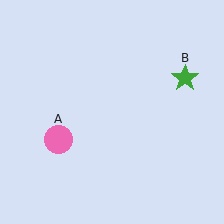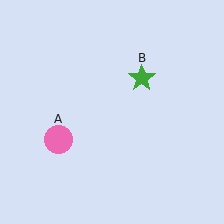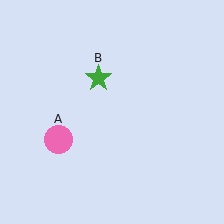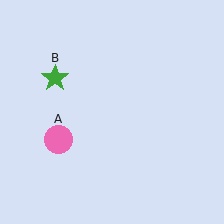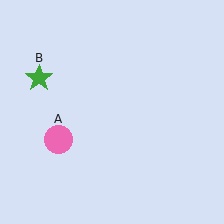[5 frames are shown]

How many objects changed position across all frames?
1 object changed position: green star (object B).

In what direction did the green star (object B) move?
The green star (object B) moved left.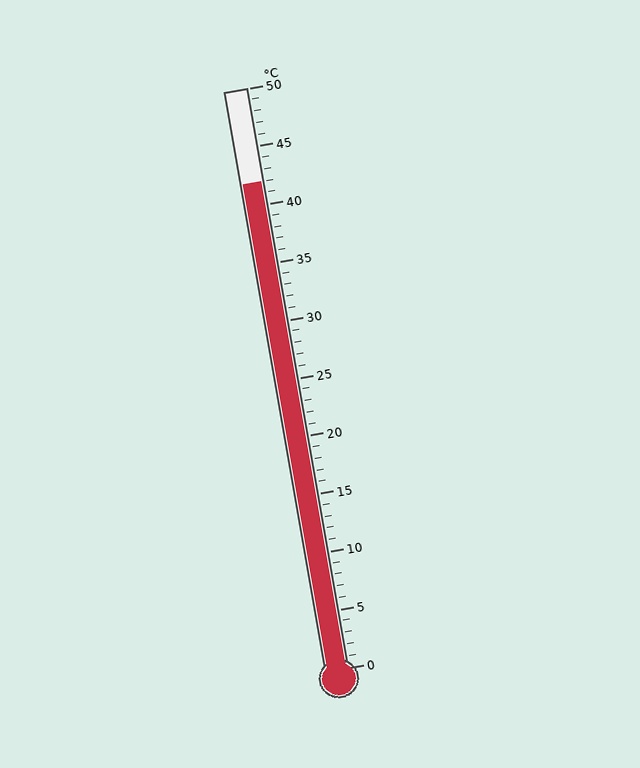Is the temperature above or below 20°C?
The temperature is above 20°C.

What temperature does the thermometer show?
The thermometer shows approximately 42°C.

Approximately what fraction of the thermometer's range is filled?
The thermometer is filled to approximately 85% of its range.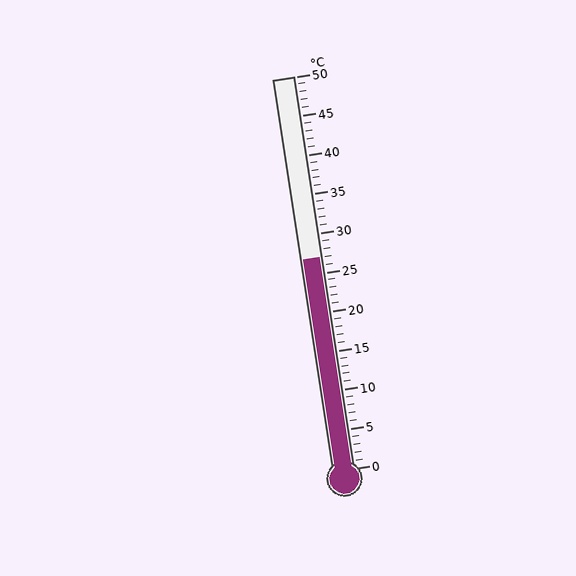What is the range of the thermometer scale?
The thermometer scale ranges from 0°C to 50°C.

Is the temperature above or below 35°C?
The temperature is below 35°C.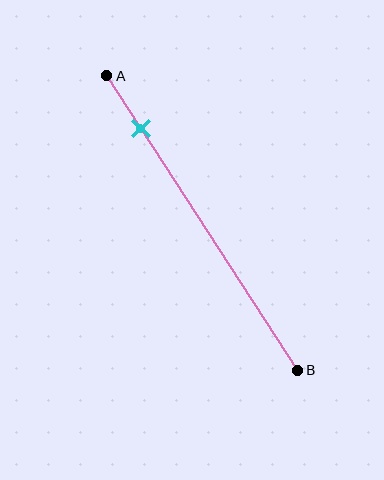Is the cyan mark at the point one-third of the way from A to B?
No, the mark is at about 20% from A, not at the 33% one-third point.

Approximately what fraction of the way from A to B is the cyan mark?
The cyan mark is approximately 20% of the way from A to B.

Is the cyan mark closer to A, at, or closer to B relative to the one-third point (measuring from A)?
The cyan mark is closer to point A than the one-third point of segment AB.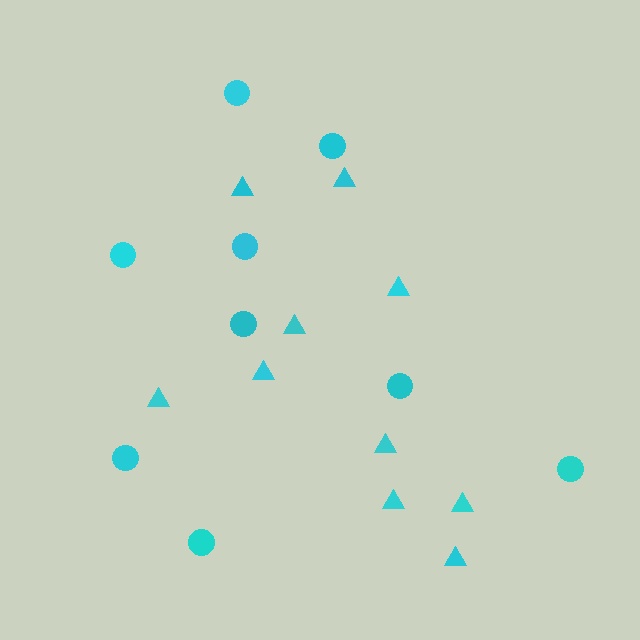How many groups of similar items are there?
There are 2 groups: one group of circles (9) and one group of triangles (10).